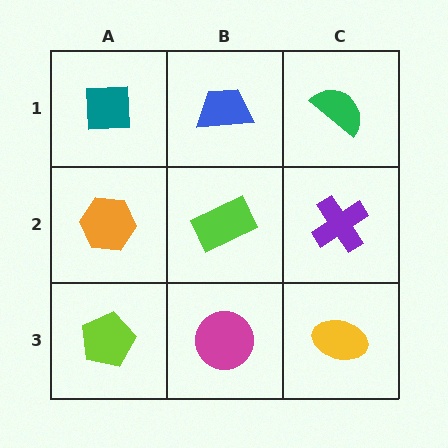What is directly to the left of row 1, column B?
A teal square.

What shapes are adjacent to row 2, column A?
A teal square (row 1, column A), a lime pentagon (row 3, column A), a lime rectangle (row 2, column B).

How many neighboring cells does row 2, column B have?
4.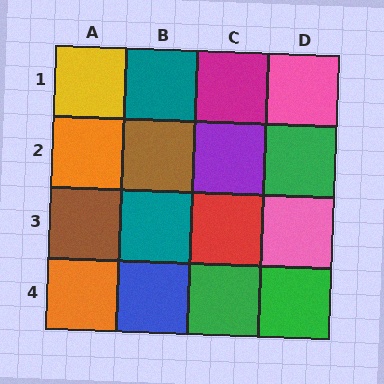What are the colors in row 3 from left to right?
Brown, teal, red, pink.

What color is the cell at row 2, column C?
Purple.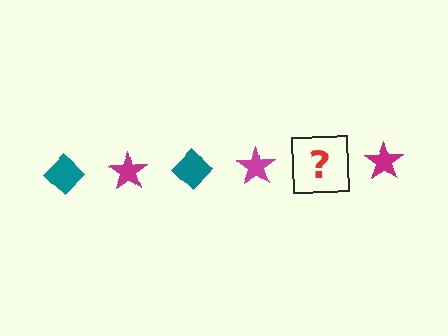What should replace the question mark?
The question mark should be replaced with a teal diamond.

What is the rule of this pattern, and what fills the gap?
The rule is that the pattern alternates between teal diamond and magenta star. The gap should be filled with a teal diamond.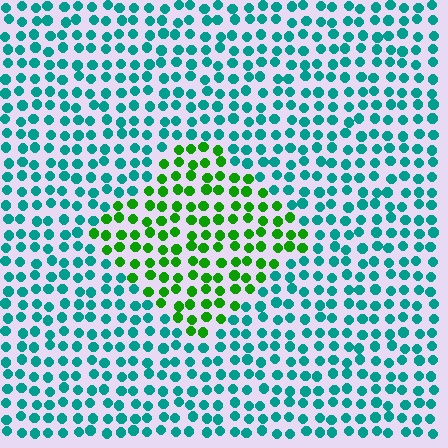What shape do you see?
I see a diamond.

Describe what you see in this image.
The image is filled with small teal elements in a uniform arrangement. A diamond-shaped region is visible where the elements are tinted to a slightly different hue, forming a subtle color boundary.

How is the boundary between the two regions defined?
The boundary is defined purely by a slight shift in hue (about 57 degrees). Spacing, size, and orientation are identical on both sides.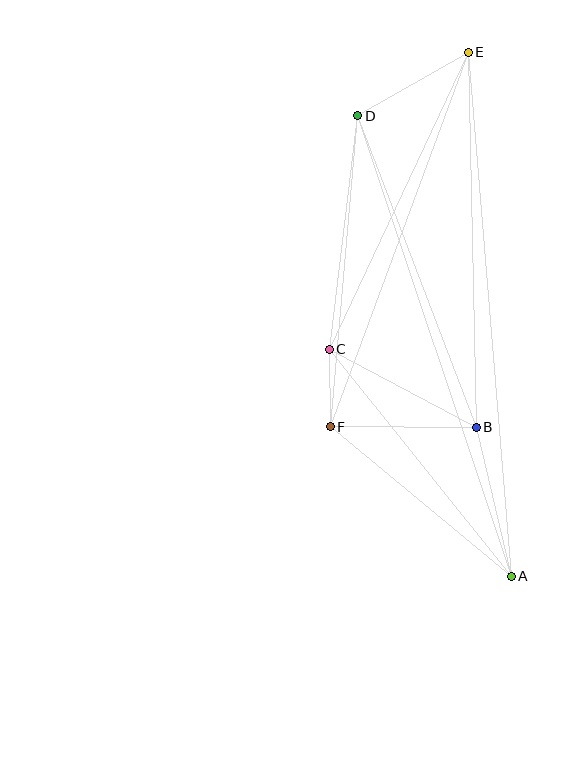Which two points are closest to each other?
Points C and F are closest to each other.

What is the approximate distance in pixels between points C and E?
The distance between C and E is approximately 328 pixels.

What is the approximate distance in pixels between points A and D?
The distance between A and D is approximately 486 pixels.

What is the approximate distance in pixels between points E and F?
The distance between E and F is approximately 399 pixels.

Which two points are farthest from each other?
Points A and E are farthest from each other.